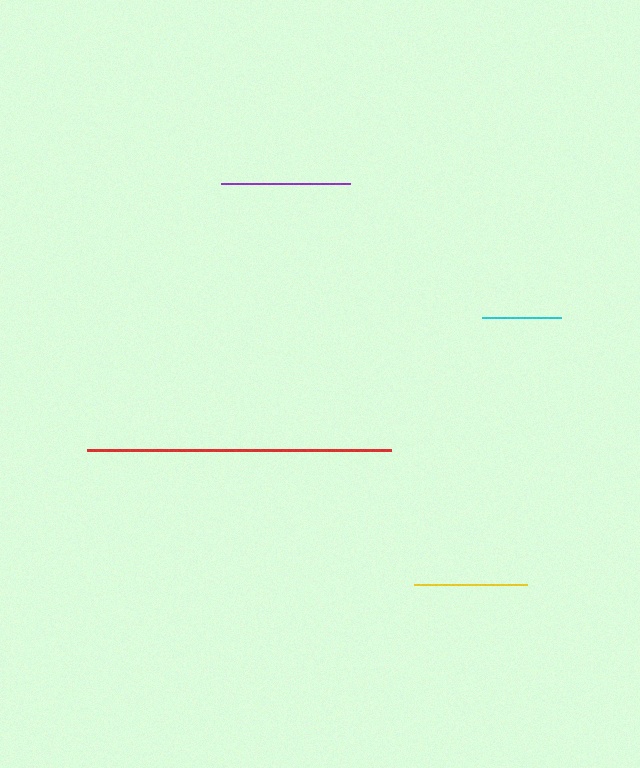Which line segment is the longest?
The red line is the longest at approximately 304 pixels.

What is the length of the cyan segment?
The cyan segment is approximately 79 pixels long.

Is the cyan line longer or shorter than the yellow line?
The yellow line is longer than the cyan line.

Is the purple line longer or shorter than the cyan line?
The purple line is longer than the cyan line.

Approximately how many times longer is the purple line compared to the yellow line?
The purple line is approximately 1.1 times the length of the yellow line.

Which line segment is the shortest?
The cyan line is the shortest at approximately 79 pixels.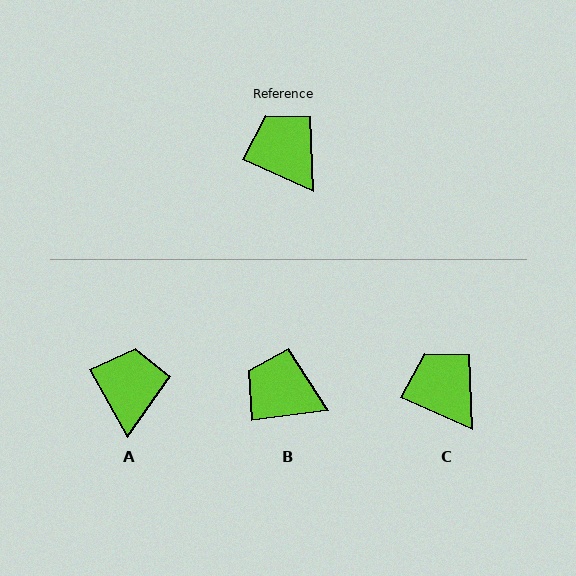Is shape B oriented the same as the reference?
No, it is off by about 31 degrees.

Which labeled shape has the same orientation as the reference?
C.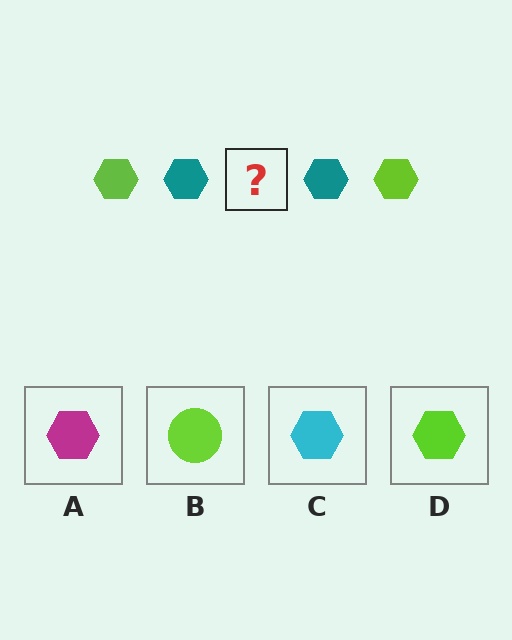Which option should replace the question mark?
Option D.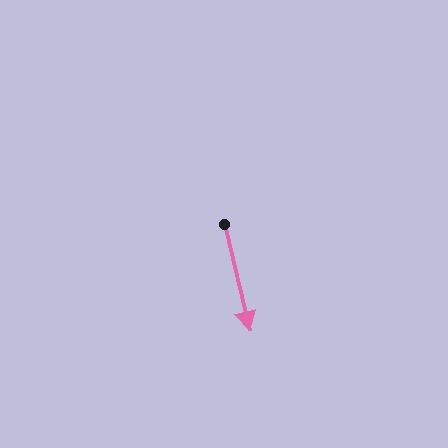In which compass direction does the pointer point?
South.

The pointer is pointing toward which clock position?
Roughly 6 o'clock.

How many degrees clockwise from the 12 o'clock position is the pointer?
Approximately 166 degrees.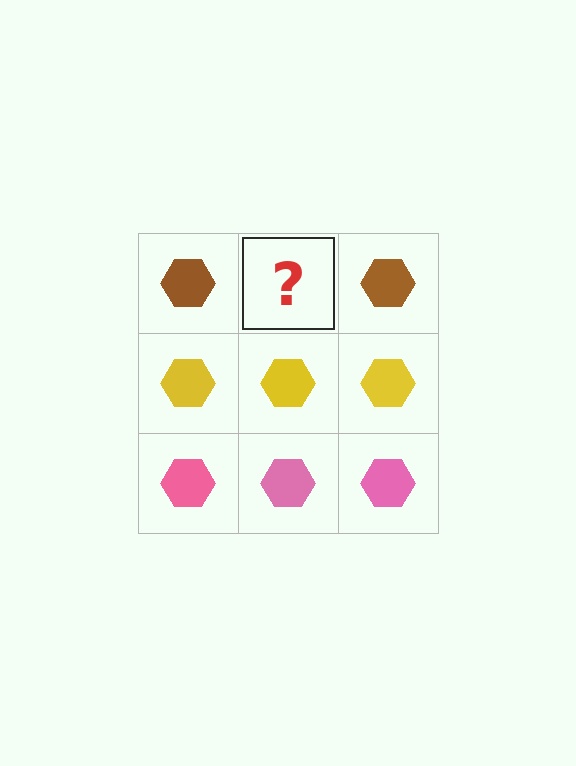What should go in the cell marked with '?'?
The missing cell should contain a brown hexagon.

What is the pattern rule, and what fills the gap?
The rule is that each row has a consistent color. The gap should be filled with a brown hexagon.